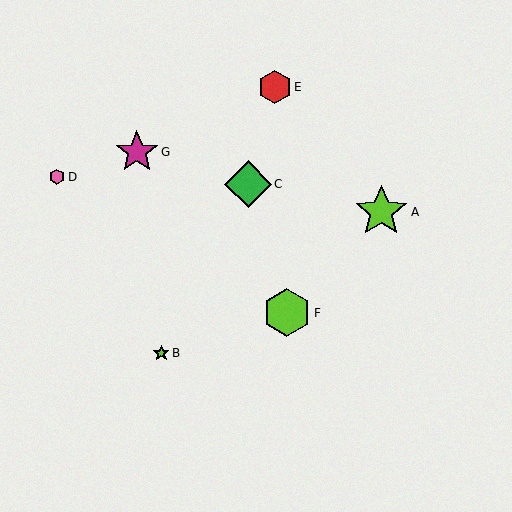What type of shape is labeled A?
Shape A is a lime star.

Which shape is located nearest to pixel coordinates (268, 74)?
The red hexagon (labeled E) at (275, 87) is nearest to that location.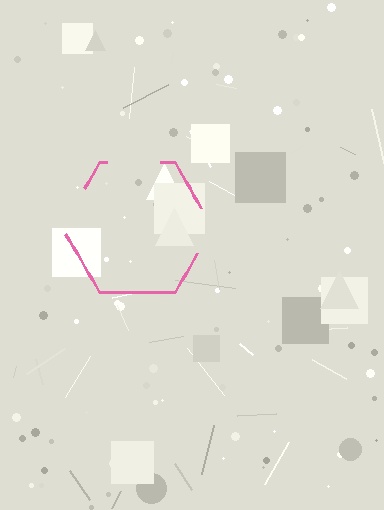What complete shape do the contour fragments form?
The contour fragments form a hexagon.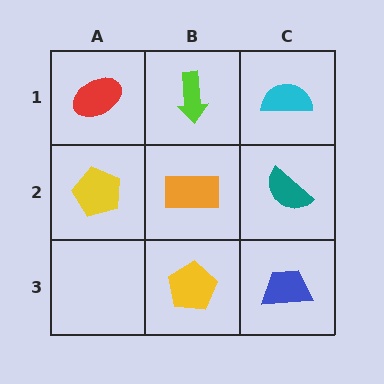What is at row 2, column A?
A yellow pentagon.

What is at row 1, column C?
A cyan semicircle.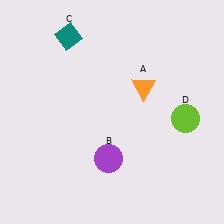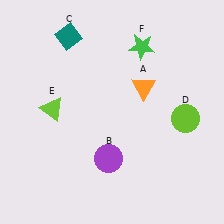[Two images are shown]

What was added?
A lime triangle (E), a green star (F) were added in Image 2.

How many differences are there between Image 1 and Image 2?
There are 2 differences between the two images.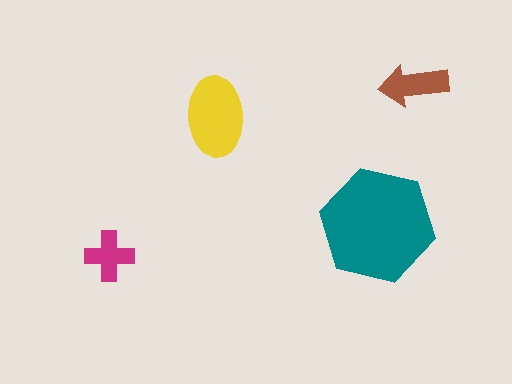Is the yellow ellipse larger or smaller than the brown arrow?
Larger.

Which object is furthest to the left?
The magenta cross is leftmost.